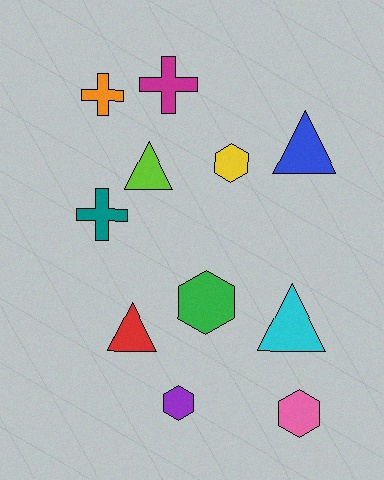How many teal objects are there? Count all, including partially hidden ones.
There is 1 teal object.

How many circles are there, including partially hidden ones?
There are no circles.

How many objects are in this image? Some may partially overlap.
There are 11 objects.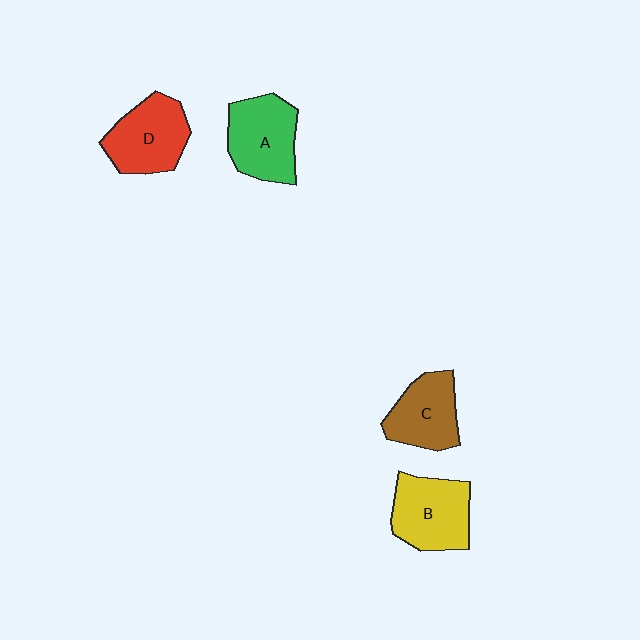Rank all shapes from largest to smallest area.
From largest to smallest: B (yellow), A (green), D (red), C (brown).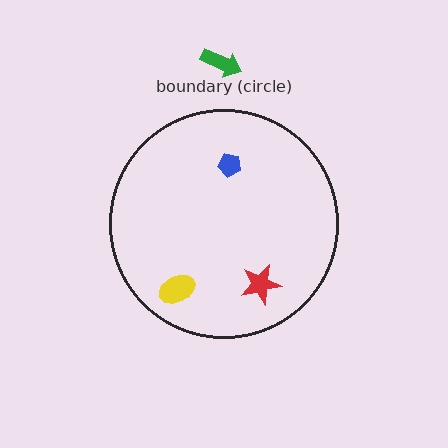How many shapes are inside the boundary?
3 inside, 1 outside.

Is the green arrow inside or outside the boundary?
Outside.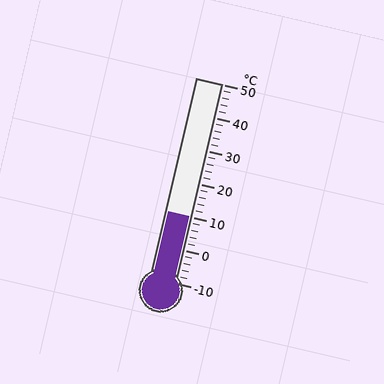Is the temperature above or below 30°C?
The temperature is below 30°C.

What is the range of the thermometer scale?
The thermometer scale ranges from -10°C to 50°C.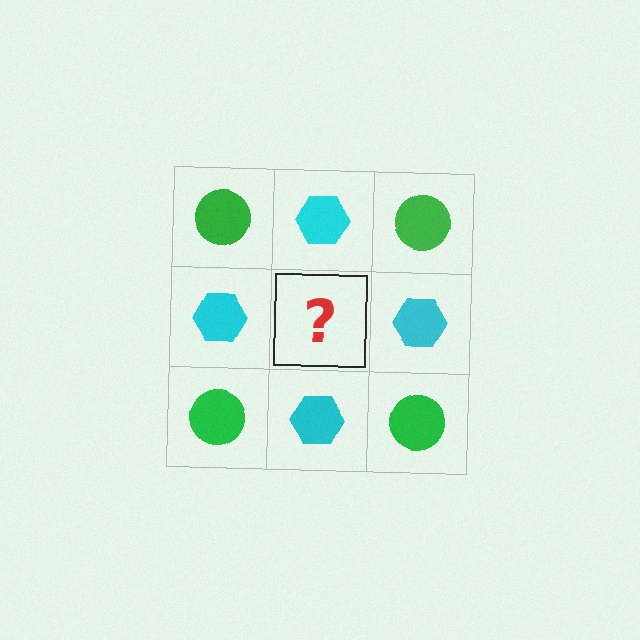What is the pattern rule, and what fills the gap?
The rule is that it alternates green circle and cyan hexagon in a checkerboard pattern. The gap should be filled with a green circle.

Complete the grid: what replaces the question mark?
The question mark should be replaced with a green circle.